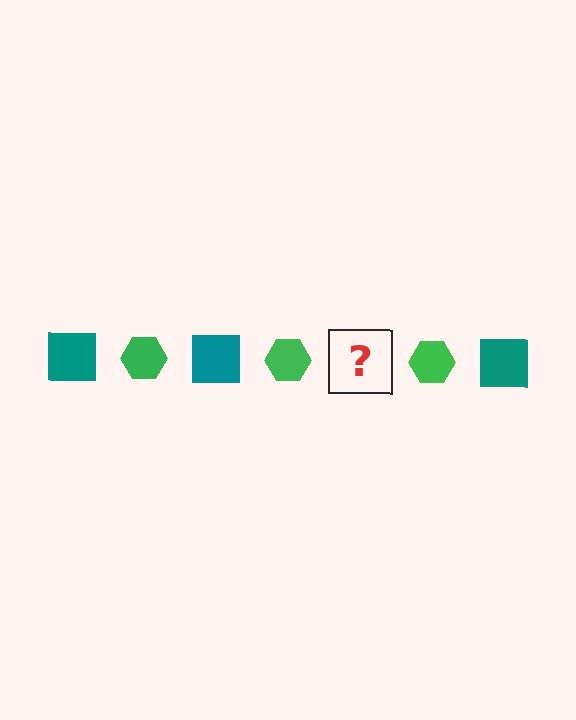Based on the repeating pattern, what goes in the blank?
The blank should be a teal square.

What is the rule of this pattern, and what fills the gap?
The rule is that the pattern alternates between teal square and green hexagon. The gap should be filled with a teal square.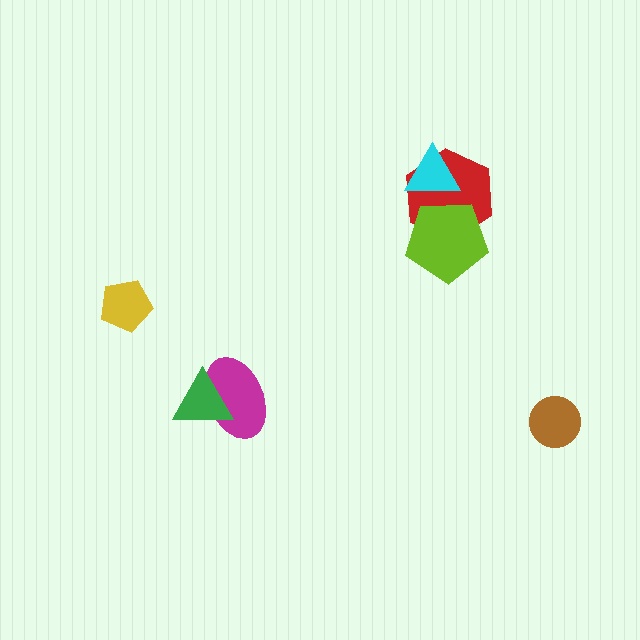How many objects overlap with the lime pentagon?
1 object overlaps with the lime pentagon.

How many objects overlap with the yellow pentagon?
0 objects overlap with the yellow pentagon.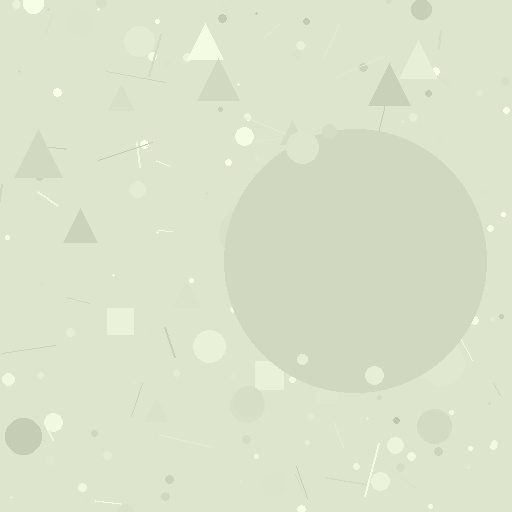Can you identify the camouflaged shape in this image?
The camouflaged shape is a circle.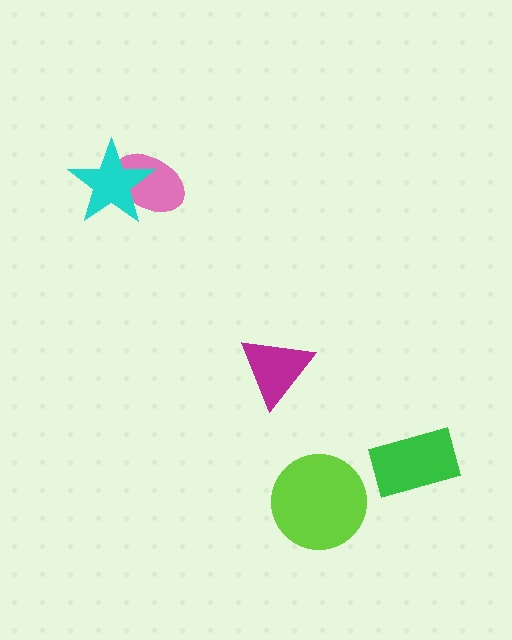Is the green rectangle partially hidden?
No, no other shape covers it.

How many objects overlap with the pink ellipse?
1 object overlaps with the pink ellipse.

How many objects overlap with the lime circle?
0 objects overlap with the lime circle.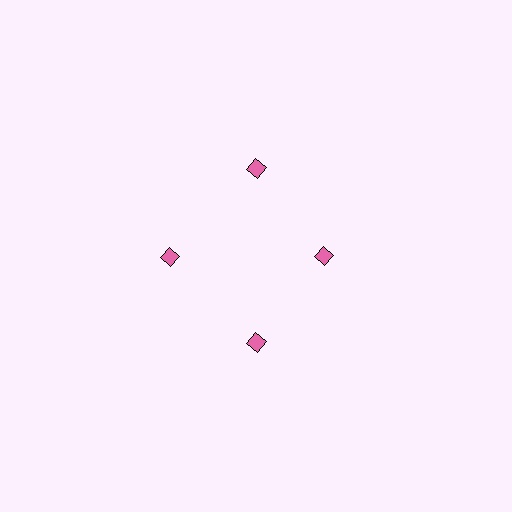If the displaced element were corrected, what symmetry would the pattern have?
It would have 4-fold rotational symmetry — the pattern would map onto itself every 90 degrees.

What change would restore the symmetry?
The symmetry would be restored by moving it outward, back onto the ring so that all 4 diamonds sit at equal angles and equal distance from the center.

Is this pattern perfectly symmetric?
No. The 4 pink diamonds are arranged in a ring, but one element near the 3 o'clock position is pulled inward toward the center, breaking the 4-fold rotational symmetry.